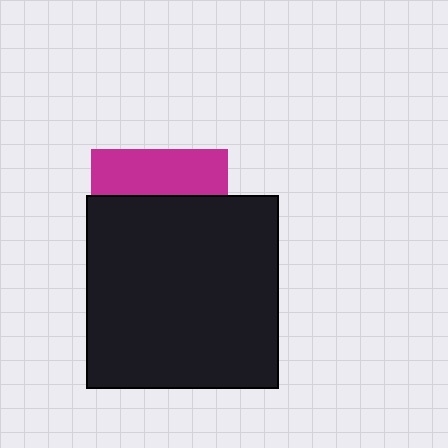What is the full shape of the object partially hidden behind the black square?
The partially hidden object is a magenta square.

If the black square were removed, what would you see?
You would see the complete magenta square.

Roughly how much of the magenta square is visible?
A small part of it is visible (roughly 34%).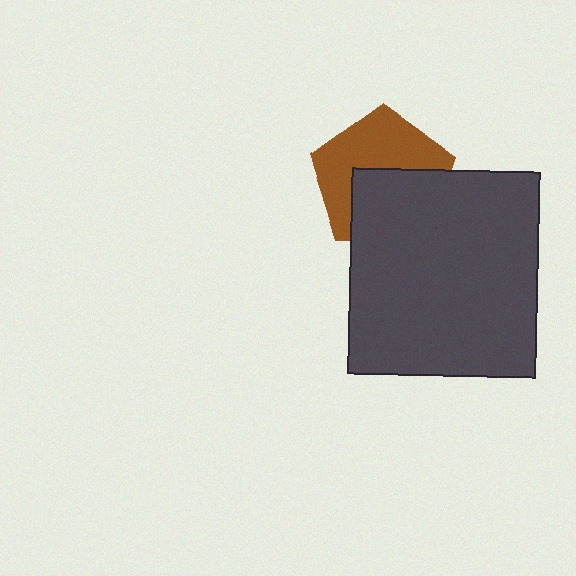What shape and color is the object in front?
The object in front is a dark gray rectangle.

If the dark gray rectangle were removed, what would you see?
You would see the complete brown pentagon.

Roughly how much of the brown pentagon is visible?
About half of it is visible (roughly 54%).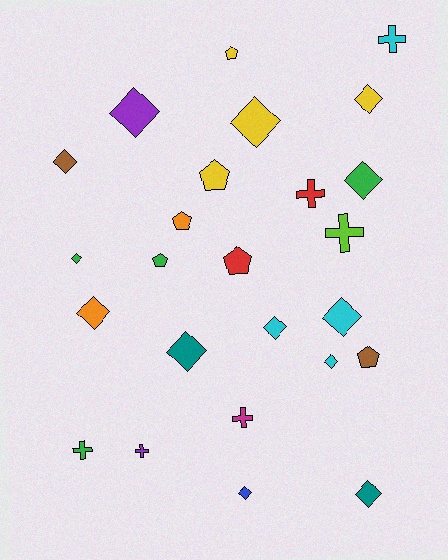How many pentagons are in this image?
There are 6 pentagons.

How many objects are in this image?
There are 25 objects.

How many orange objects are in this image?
There are 2 orange objects.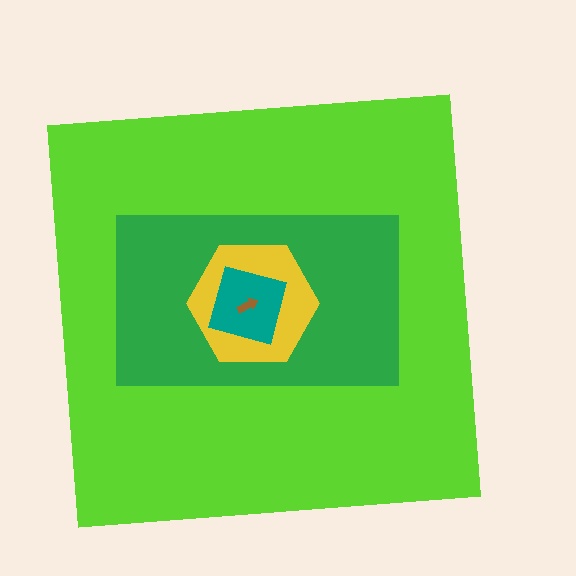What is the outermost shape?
The lime square.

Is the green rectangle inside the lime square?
Yes.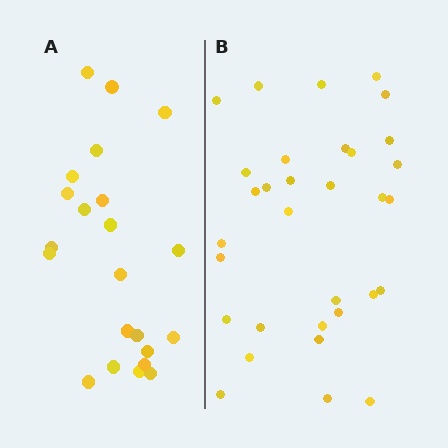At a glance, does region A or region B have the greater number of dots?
Region B (the right region) has more dots.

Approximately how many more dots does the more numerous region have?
Region B has roughly 10 or so more dots than region A.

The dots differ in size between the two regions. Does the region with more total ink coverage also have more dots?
No. Region A has more total ink coverage because its dots are larger, but region B actually contains more individual dots. Total area can be misleading — the number of items is what matters here.